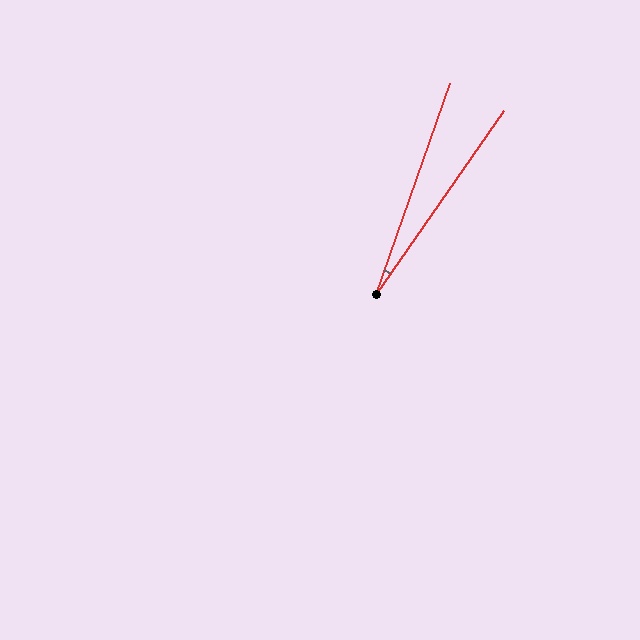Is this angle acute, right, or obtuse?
It is acute.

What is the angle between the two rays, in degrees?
Approximately 16 degrees.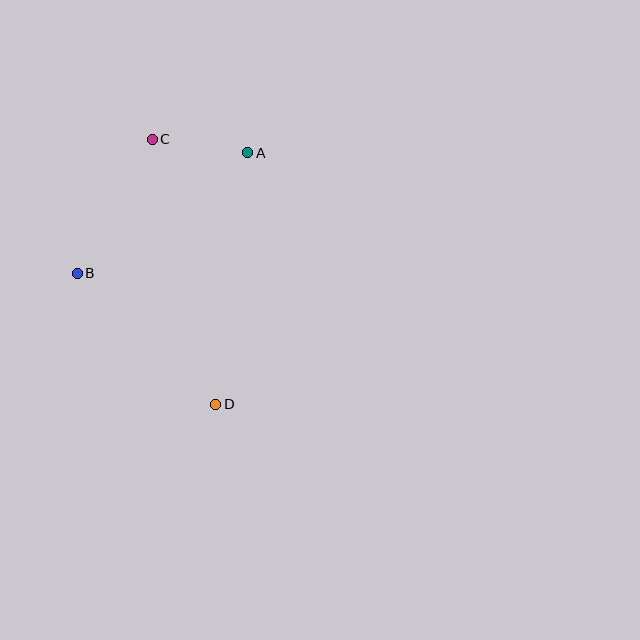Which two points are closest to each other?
Points A and C are closest to each other.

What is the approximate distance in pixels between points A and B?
The distance between A and B is approximately 209 pixels.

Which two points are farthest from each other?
Points C and D are farthest from each other.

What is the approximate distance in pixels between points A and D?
The distance between A and D is approximately 253 pixels.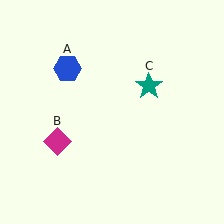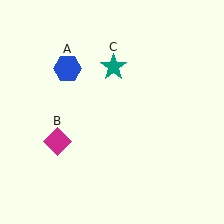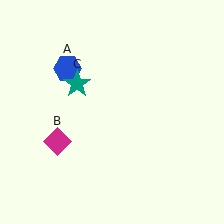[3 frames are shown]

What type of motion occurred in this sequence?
The teal star (object C) rotated counterclockwise around the center of the scene.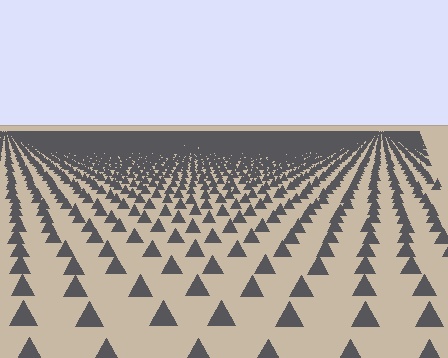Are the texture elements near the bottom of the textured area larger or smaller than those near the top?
Larger. Near the bottom, elements are closer to the viewer and appear at a bigger on-screen size.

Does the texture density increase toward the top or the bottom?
Density increases toward the top.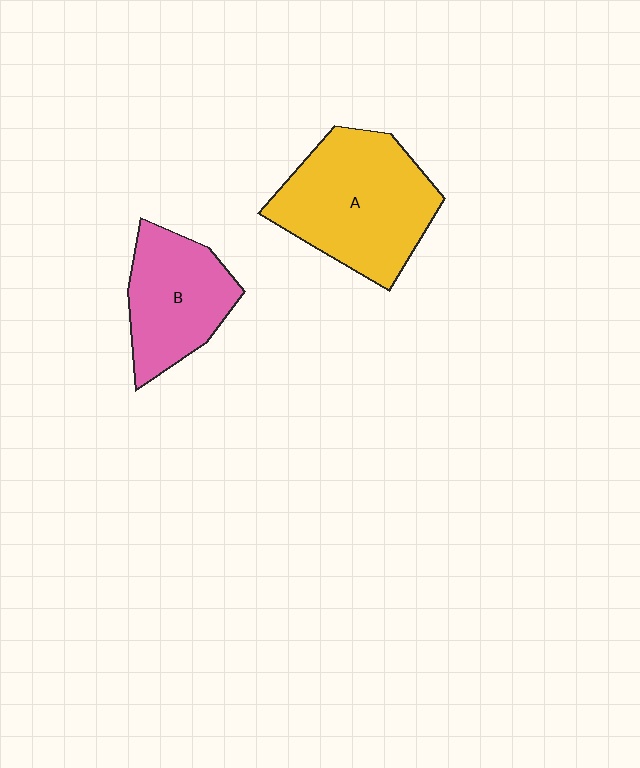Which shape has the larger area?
Shape A (yellow).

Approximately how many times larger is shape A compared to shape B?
Approximately 1.5 times.